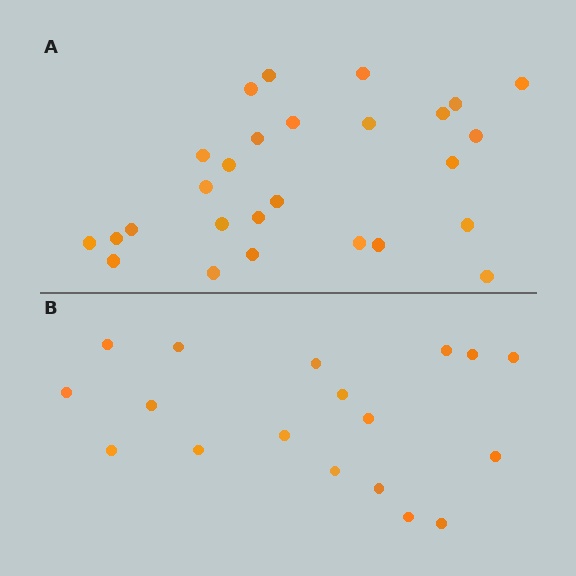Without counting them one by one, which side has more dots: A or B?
Region A (the top region) has more dots.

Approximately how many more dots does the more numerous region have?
Region A has roughly 8 or so more dots than region B.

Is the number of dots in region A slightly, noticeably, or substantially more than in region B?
Region A has substantially more. The ratio is roughly 1.5 to 1.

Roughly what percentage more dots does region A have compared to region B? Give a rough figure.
About 50% more.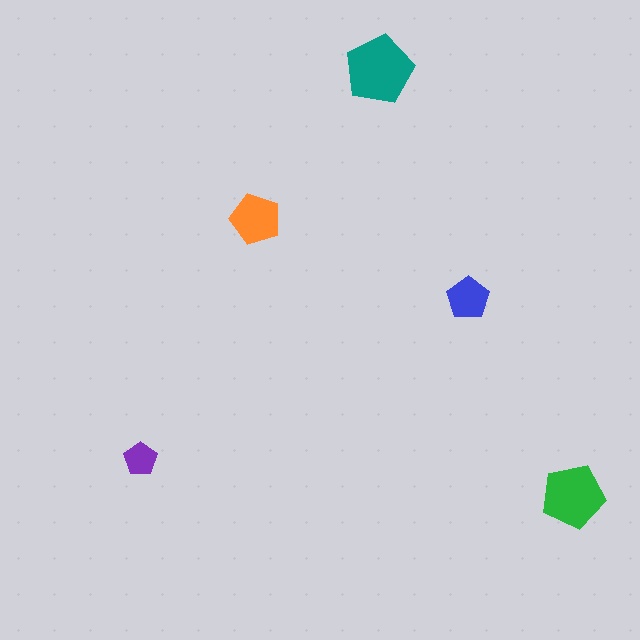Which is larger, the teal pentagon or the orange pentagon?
The teal one.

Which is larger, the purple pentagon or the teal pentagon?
The teal one.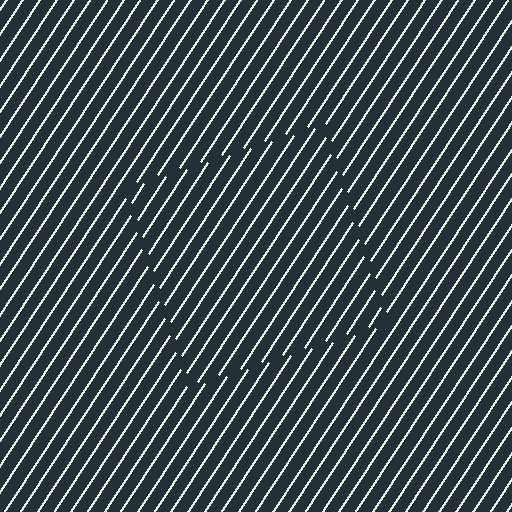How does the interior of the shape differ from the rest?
The interior of the shape contains the same grating, shifted by half a period — the contour is defined by the phase discontinuity where line-ends from the inner and outer gratings abut.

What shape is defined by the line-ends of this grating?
An illusory square. The interior of the shape contains the same grating, shifted by half a period — the contour is defined by the phase discontinuity where line-ends from the inner and outer gratings abut.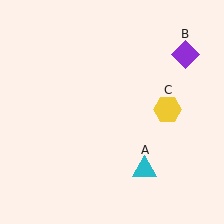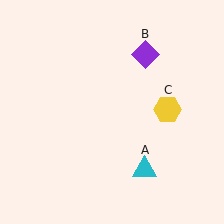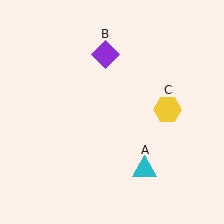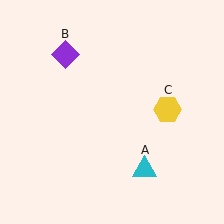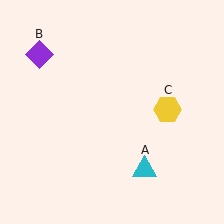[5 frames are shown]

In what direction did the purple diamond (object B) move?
The purple diamond (object B) moved left.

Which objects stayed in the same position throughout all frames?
Cyan triangle (object A) and yellow hexagon (object C) remained stationary.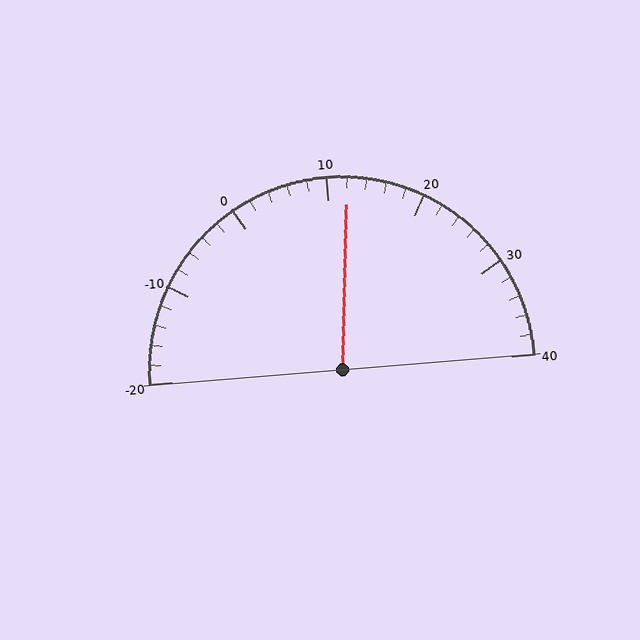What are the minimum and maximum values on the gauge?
The gauge ranges from -20 to 40.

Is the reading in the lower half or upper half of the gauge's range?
The reading is in the upper half of the range (-20 to 40).